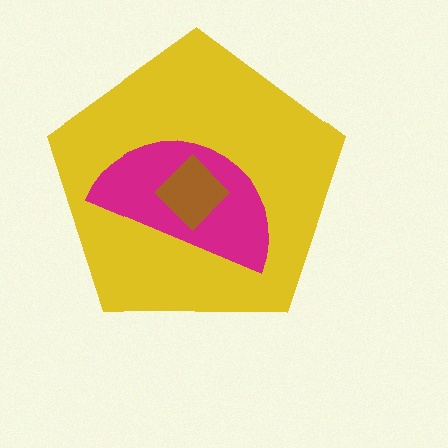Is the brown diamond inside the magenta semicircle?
Yes.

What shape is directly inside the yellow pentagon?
The magenta semicircle.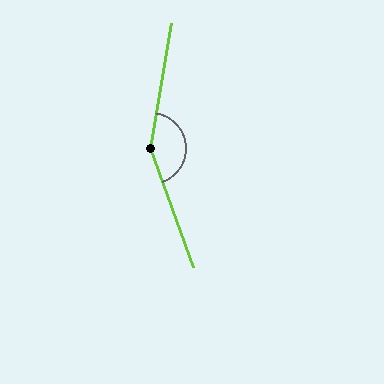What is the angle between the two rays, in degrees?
Approximately 151 degrees.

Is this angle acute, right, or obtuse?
It is obtuse.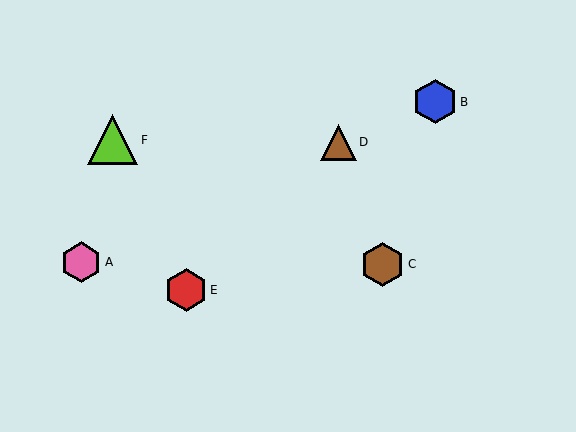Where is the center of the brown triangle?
The center of the brown triangle is at (338, 142).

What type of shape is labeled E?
Shape E is a red hexagon.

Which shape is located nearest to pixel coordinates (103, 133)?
The lime triangle (labeled F) at (113, 140) is nearest to that location.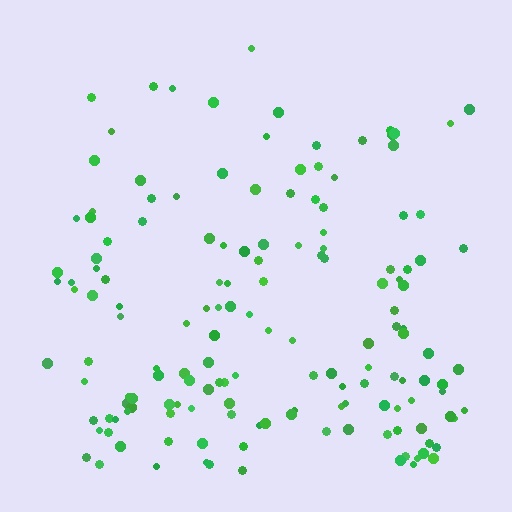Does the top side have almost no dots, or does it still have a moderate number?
Still a moderate number, just noticeably fewer than the bottom.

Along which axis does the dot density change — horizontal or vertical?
Vertical.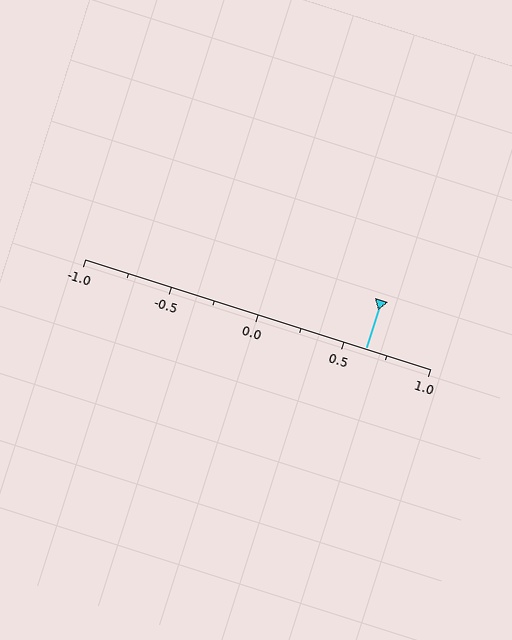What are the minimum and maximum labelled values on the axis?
The axis runs from -1.0 to 1.0.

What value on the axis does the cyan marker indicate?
The marker indicates approximately 0.62.